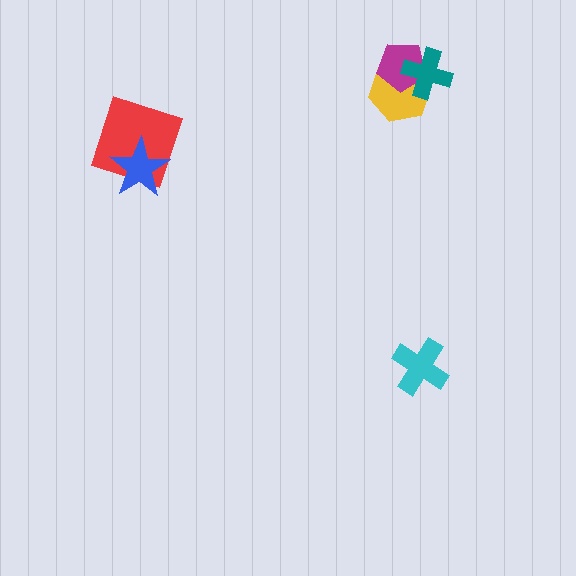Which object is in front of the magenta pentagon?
The teal cross is in front of the magenta pentagon.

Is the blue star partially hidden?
No, no other shape covers it.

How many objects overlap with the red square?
1 object overlaps with the red square.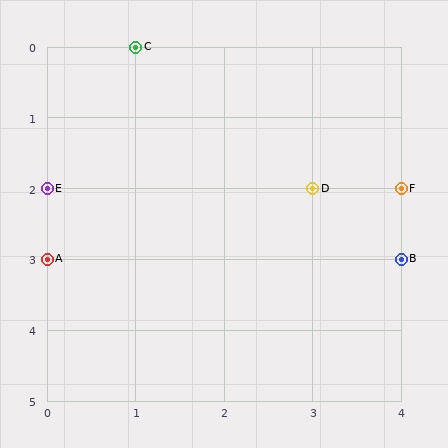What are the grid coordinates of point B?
Point B is at grid coordinates (4, 3).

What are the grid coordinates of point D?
Point D is at grid coordinates (3, 2).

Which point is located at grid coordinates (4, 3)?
Point B is at (4, 3).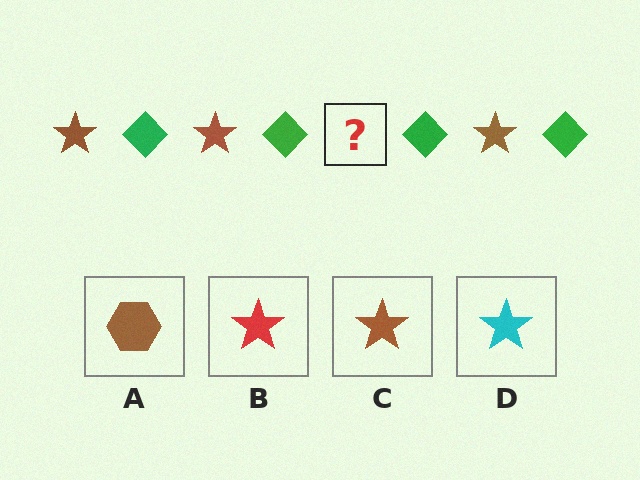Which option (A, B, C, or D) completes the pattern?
C.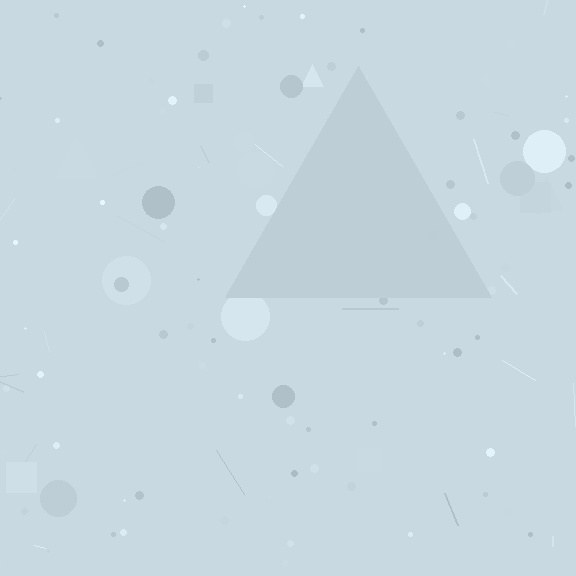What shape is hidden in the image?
A triangle is hidden in the image.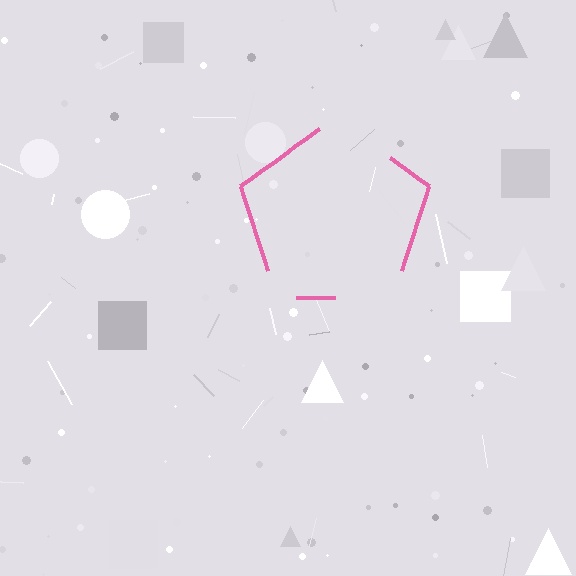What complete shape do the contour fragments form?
The contour fragments form a pentagon.